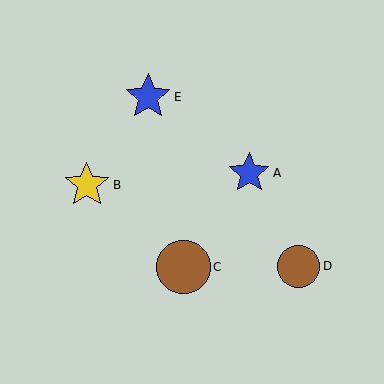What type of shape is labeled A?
Shape A is a blue star.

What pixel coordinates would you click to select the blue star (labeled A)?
Click at (249, 173) to select the blue star A.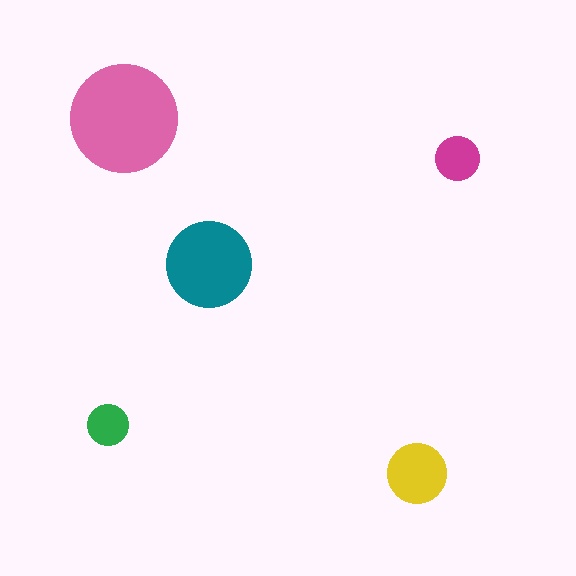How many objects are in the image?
There are 5 objects in the image.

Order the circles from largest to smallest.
the pink one, the teal one, the yellow one, the magenta one, the green one.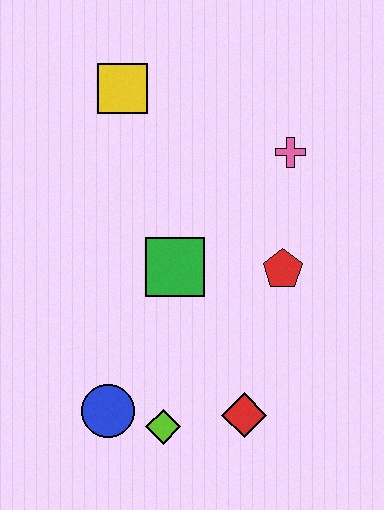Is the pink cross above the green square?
Yes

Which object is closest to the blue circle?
The lime diamond is closest to the blue circle.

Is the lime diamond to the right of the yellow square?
Yes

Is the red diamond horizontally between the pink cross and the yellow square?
Yes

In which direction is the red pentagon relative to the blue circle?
The red pentagon is to the right of the blue circle.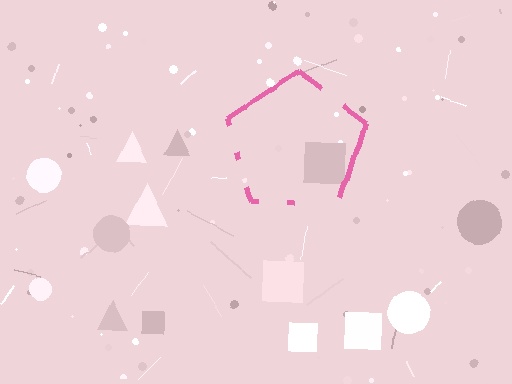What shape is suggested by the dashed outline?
The dashed outline suggests a pentagon.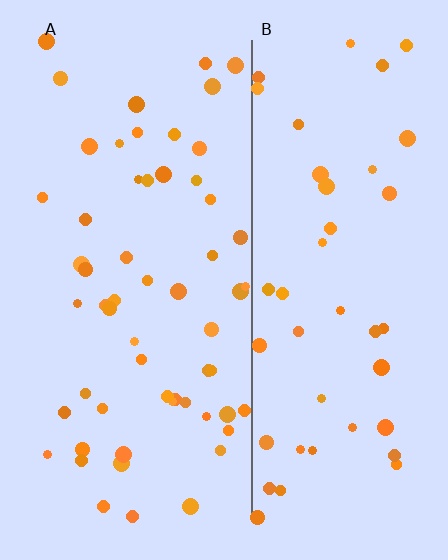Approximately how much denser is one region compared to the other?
Approximately 1.3× — region A over region B.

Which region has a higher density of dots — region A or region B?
A (the left).